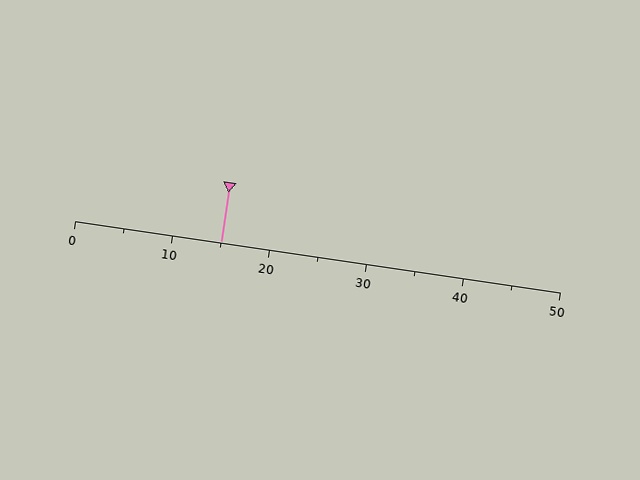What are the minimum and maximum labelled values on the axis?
The axis runs from 0 to 50.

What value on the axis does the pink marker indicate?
The marker indicates approximately 15.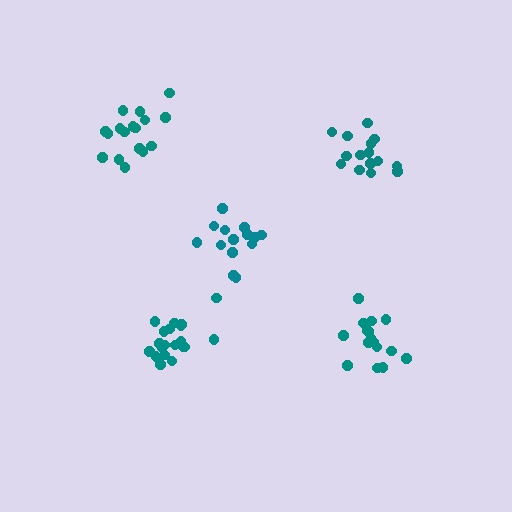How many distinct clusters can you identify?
There are 5 distinct clusters.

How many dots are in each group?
Group 1: 20 dots, Group 2: 15 dots, Group 3: 15 dots, Group 4: 16 dots, Group 5: 18 dots (84 total).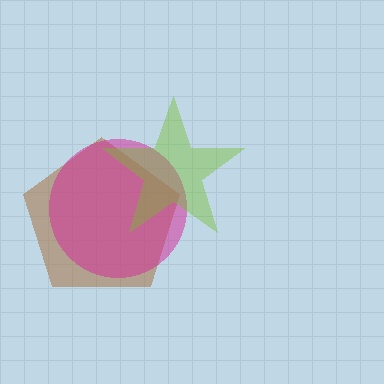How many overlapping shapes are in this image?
There are 3 overlapping shapes in the image.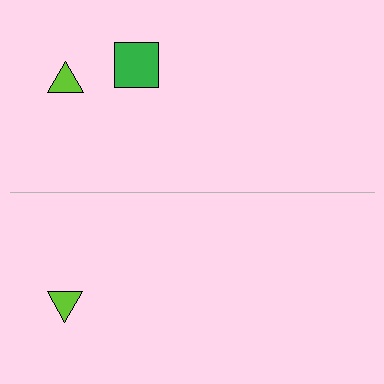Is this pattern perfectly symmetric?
No, the pattern is not perfectly symmetric. A green square is missing from the bottom side.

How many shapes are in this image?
There are 3 shapes in this image.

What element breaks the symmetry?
A green square is missing from the bottom side.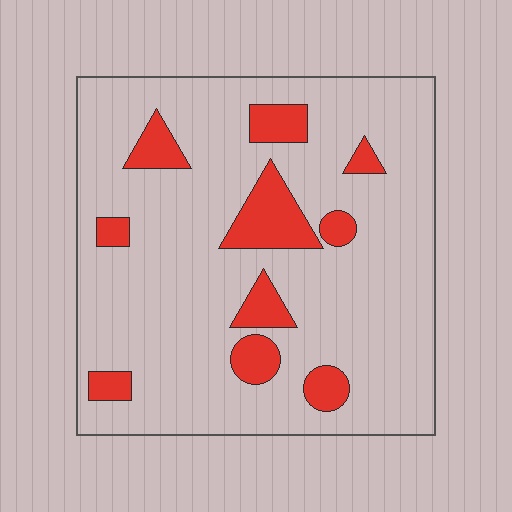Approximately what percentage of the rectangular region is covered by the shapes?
Approximately 15%.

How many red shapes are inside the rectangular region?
10.